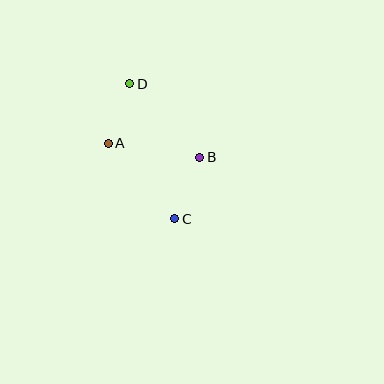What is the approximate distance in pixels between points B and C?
The distance between B and C is approximately 66 pixels.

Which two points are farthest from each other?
Points C and D are farthest from each other.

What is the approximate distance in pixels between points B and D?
The distance between B and D is approximately 102 pixels.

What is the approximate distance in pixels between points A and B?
The distance between A and B is approximately 93 pixels.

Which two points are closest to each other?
Points A and D are closest to each other.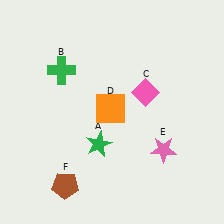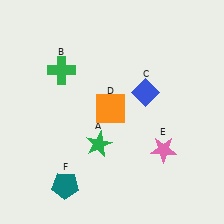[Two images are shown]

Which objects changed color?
C changed from pink to blue. F changed from brown to teal.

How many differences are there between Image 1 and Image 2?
There are 2 differences between the two images.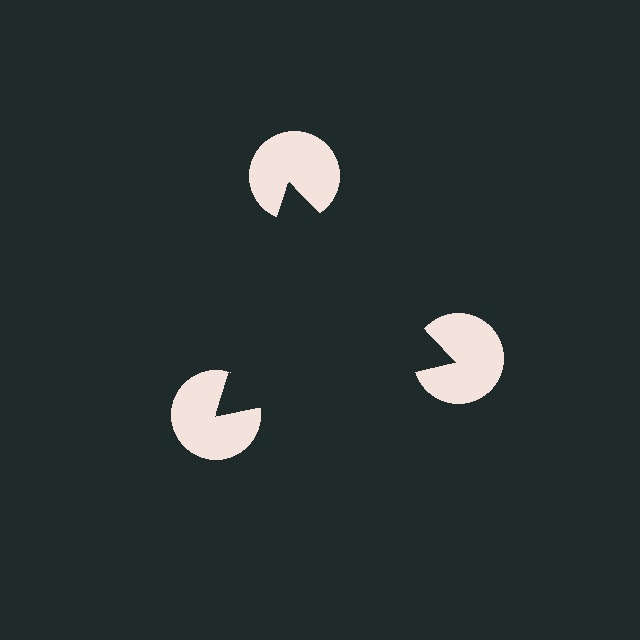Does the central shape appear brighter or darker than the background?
It typically appears slightly darker than the background, even though no actual brightness change is drawn.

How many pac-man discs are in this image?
There are 3 — one at each vertex of the illusory triangle.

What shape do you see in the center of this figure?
An illusory triangle — its edges are inferred from the aligned wedge cuts in the pac-man discs, not physically drawn.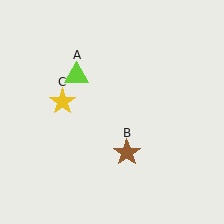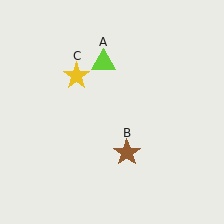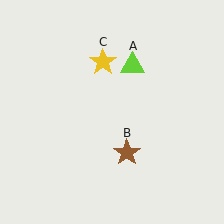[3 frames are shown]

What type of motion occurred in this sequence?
The lime triangle (object A), yellow star (object C) rotated clockwise around the center of the scene.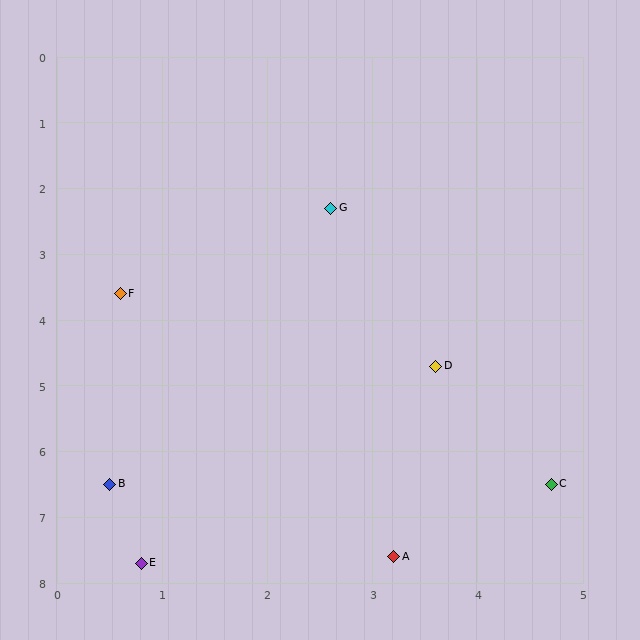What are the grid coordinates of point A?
Point A is at approximately (3.2, 7.6).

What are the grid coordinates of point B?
Point B is at approximately (0.5, 6.5).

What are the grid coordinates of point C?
Point C is at approximately (4.7, 6.5).